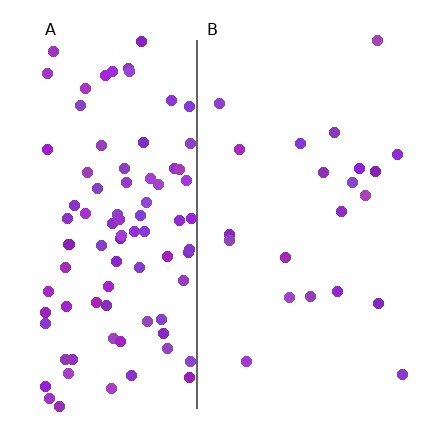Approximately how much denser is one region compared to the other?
Approximately 4.6× — region A over region B.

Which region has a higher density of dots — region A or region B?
A (the left).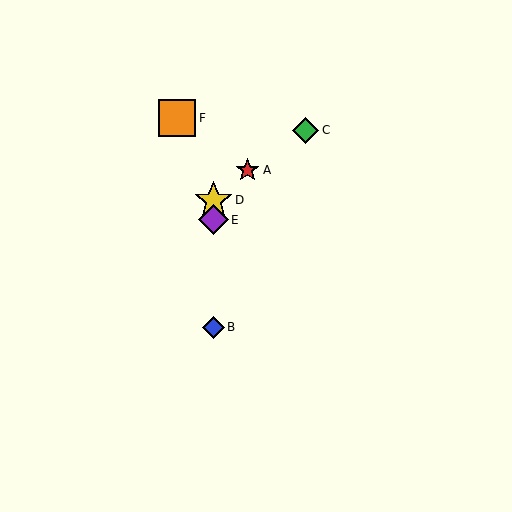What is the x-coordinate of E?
Object E is at x≈213.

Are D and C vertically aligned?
No, D is at x≈213 and C is at x≈306.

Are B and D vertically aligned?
Yes, both are at x≈213.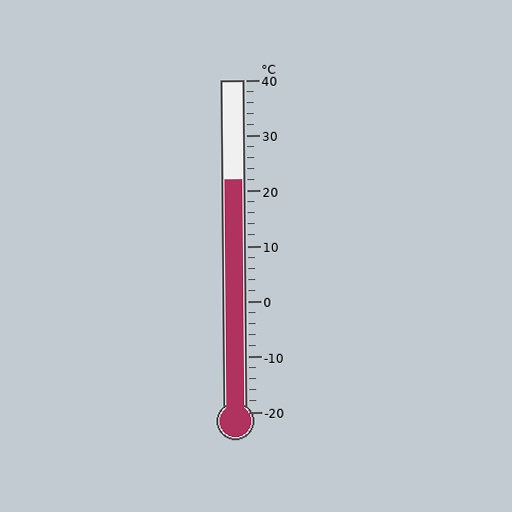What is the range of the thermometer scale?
The thermometer scale ranges from -20°C to 40°C.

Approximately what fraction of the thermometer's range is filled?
The thermometer is filled to approximately 70% of its range.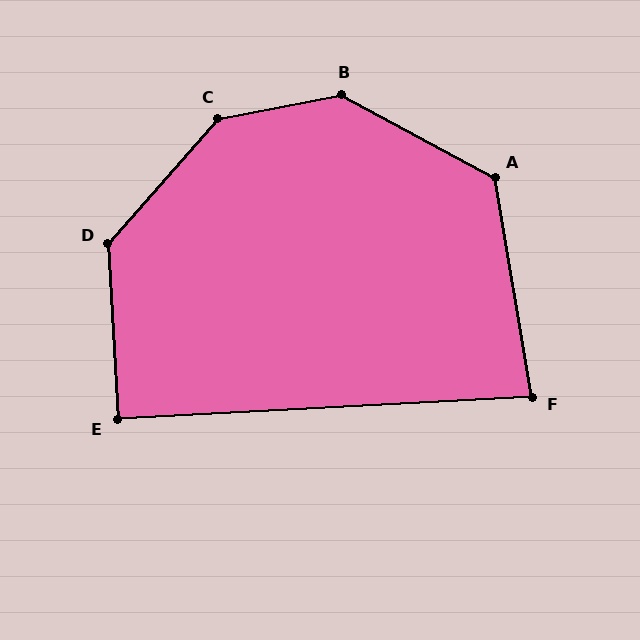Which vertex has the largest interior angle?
C, at approximately 142 degrees.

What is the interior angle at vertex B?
Approximately 141 degrees (obtuse).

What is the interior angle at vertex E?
Approximately 90 degrees (approximately right).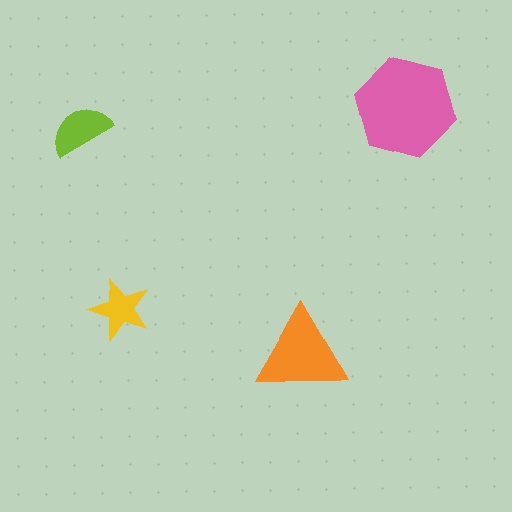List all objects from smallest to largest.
The yellow star, the lime semicircle, the orange triangle, the pink hexagon.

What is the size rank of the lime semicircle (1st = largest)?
3rd.